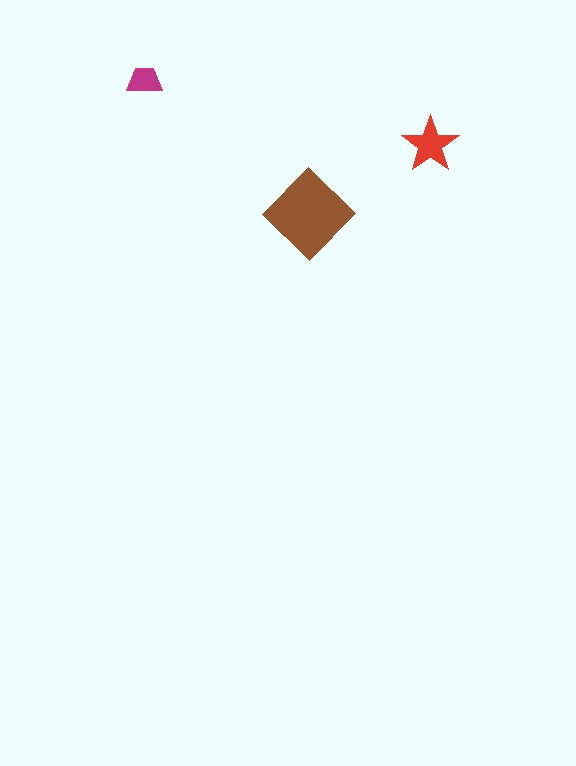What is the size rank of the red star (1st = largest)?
2nd.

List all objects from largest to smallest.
The brown diamond, the red star, the magenta trapezoid.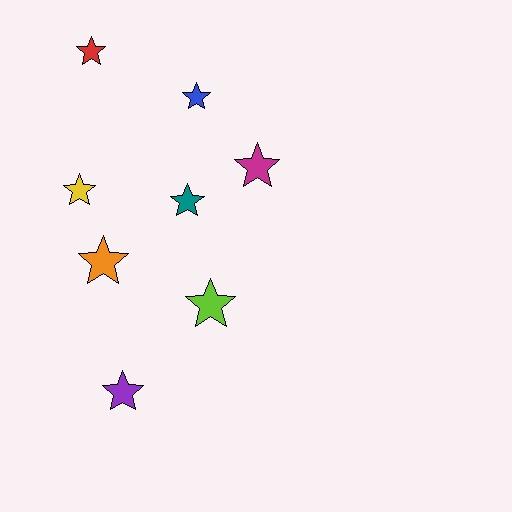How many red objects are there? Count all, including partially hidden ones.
There is 1 red object.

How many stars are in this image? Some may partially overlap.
There are 8 stars.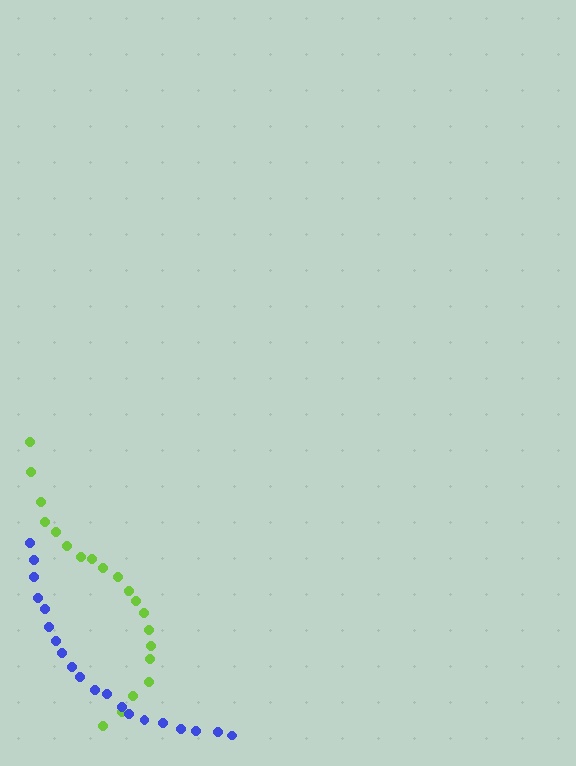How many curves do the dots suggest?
There are 2 distinct paths.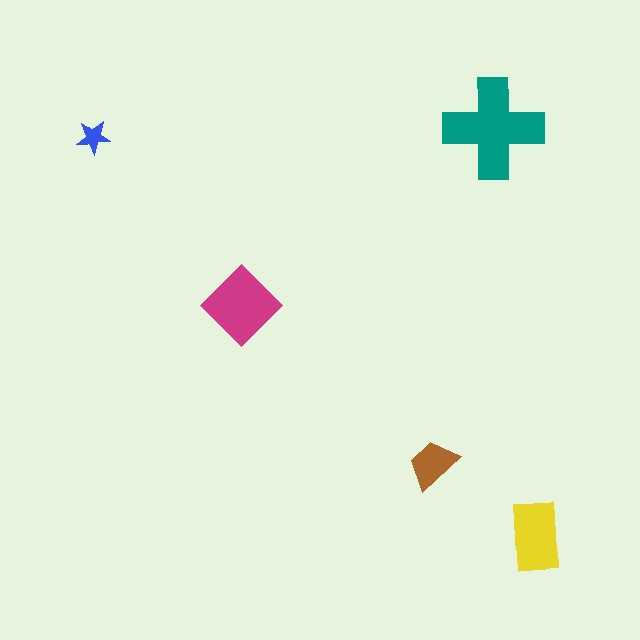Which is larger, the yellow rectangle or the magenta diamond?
The magenta diamond.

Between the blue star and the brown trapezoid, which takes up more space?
The brown trapezoid.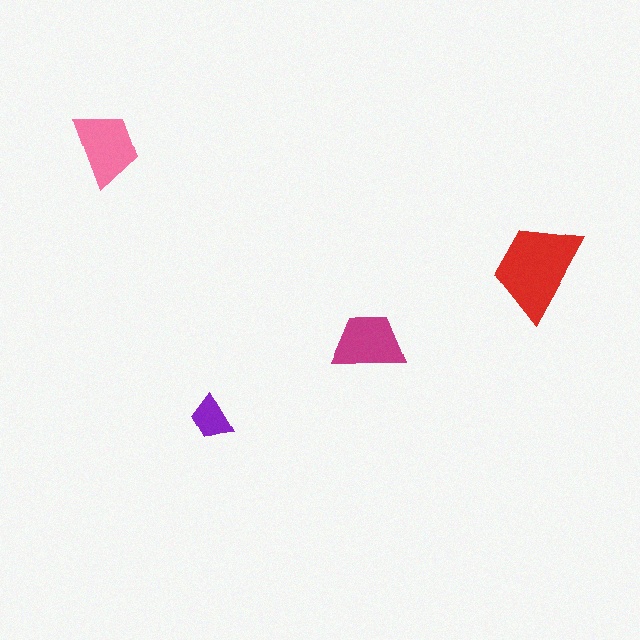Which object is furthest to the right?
The red trapezoid is rightmost.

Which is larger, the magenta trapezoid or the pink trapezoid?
The pink one.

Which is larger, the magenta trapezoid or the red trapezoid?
The red one.